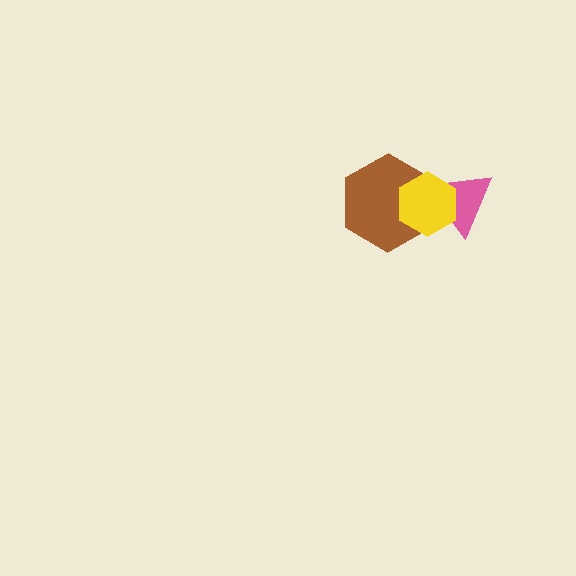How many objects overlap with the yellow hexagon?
2 objects overlap with the yellow hexagon.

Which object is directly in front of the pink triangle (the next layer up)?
The brown hexagon is directly in front of the pink triangle.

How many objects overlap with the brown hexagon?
2 objects overlap with the brown hexagon.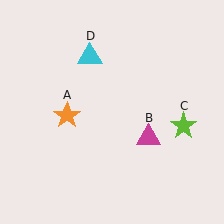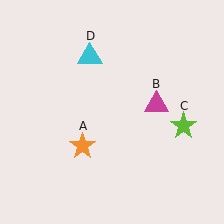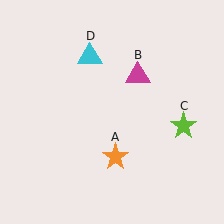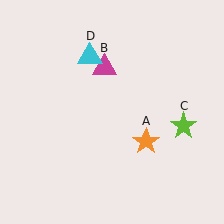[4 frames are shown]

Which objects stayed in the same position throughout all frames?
Lime star (object C) and cyan triangle (object D) remained stationary.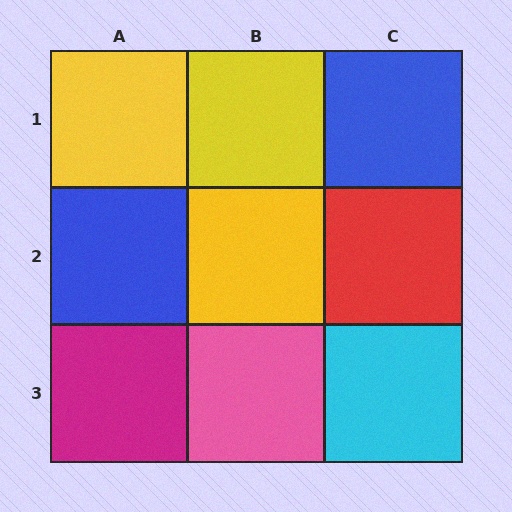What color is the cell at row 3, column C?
Cyan.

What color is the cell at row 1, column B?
Yellow.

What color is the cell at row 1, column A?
Yellow.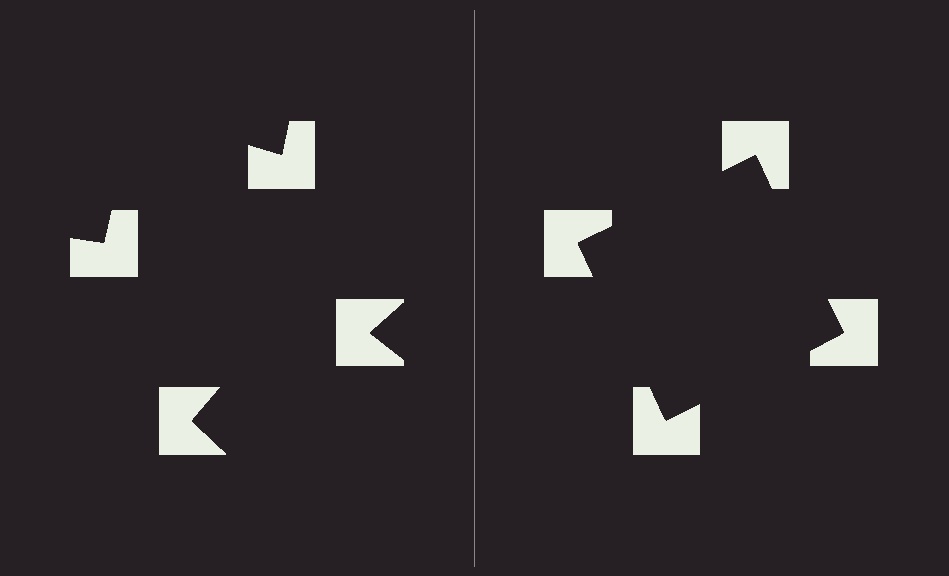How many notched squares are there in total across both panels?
8 — 4 on each side.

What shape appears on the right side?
An illusory square.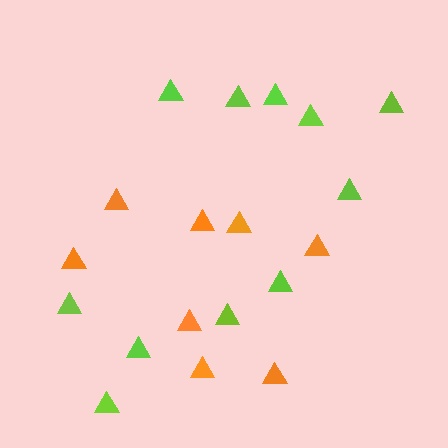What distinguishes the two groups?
There are 2 groups: one group of lime triangles (11) and one group of orange triangles (8).